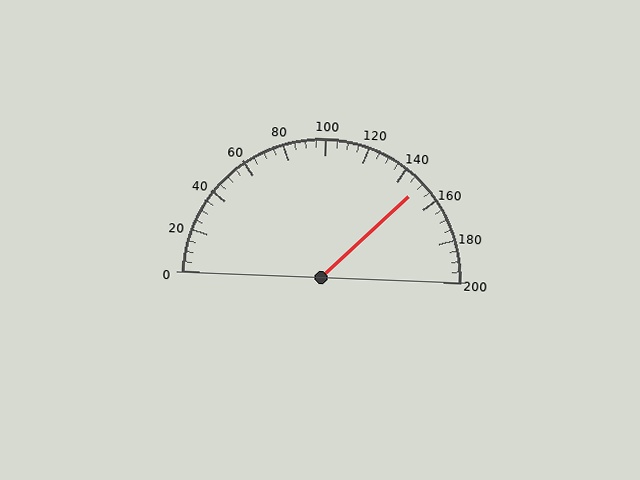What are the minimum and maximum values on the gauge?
The gauge ranges from 0 to 200.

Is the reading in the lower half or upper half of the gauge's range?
The reading is in the upper half of the range (0 to 200).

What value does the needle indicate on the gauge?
The needle indicates approximately 150.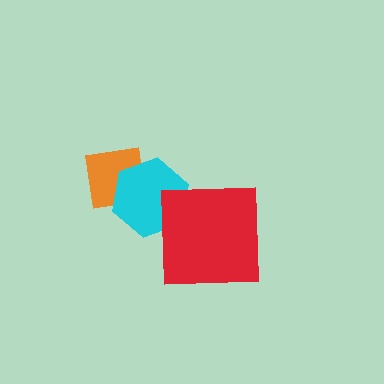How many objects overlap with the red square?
1 object overlaps with the red square.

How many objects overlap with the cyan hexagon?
2 objects overlap with the cyan hexagon.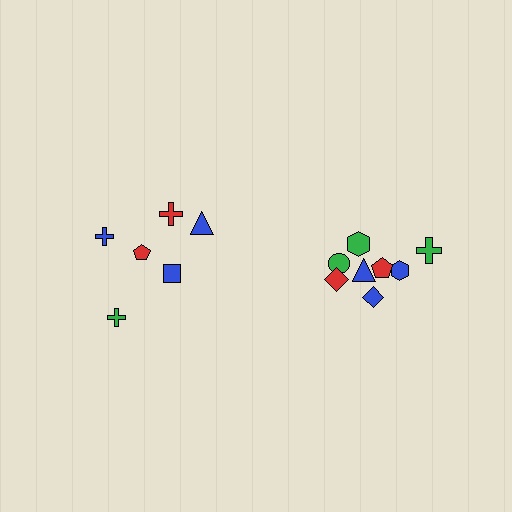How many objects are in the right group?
There are 8 objects.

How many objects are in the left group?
There are 6 objects.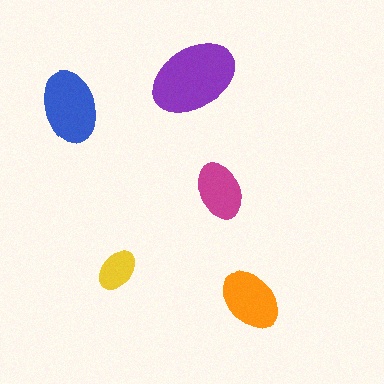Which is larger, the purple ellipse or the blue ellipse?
The purple one.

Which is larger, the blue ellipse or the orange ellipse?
The blue one.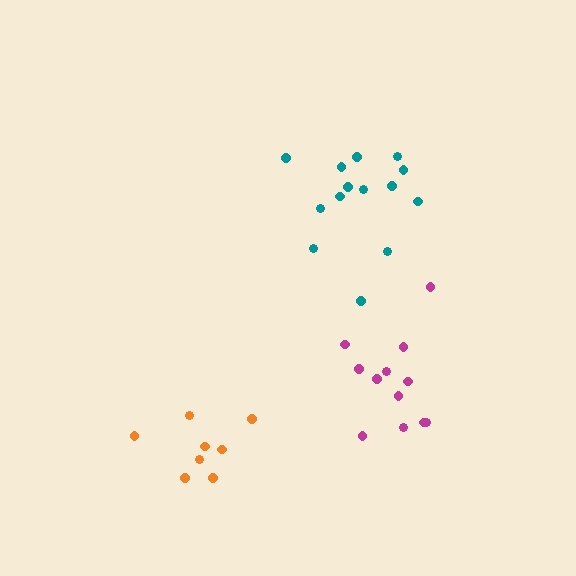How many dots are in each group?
Group 1: 12 dots, Group 2: 8 dots, Group 3: 14 dots (34 total).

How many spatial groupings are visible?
There are 3 spatial groupings.